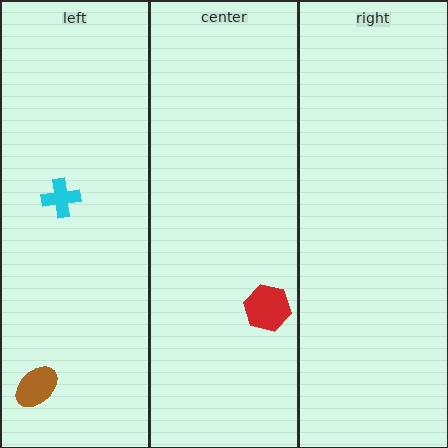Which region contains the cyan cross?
The left region.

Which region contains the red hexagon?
The center region.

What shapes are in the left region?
The cyan cross, the brown ellipse.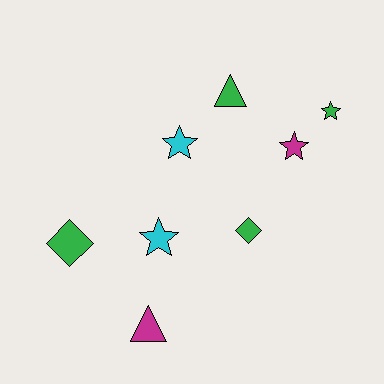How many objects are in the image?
There are 8 objects.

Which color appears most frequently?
Green, with 4 objects.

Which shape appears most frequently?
Star, with 4 objects.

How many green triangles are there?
There is 1 green triangle.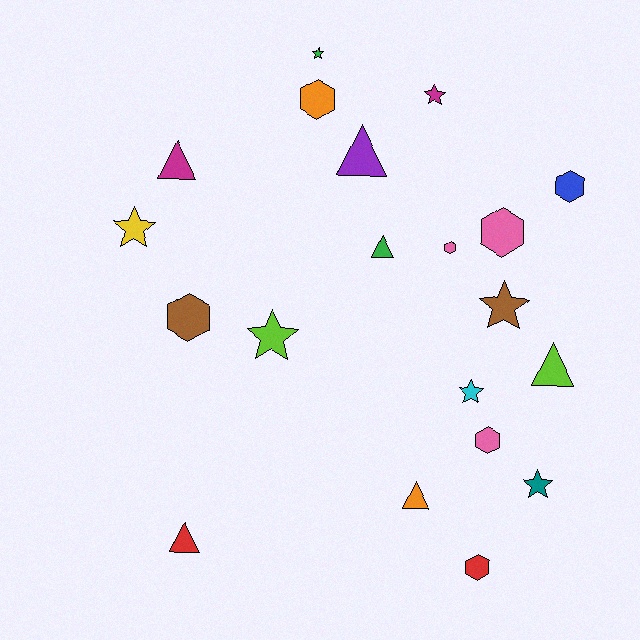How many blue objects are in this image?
There is 1 blue object.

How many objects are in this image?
There are 20 objects.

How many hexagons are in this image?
There are 7 hexagons.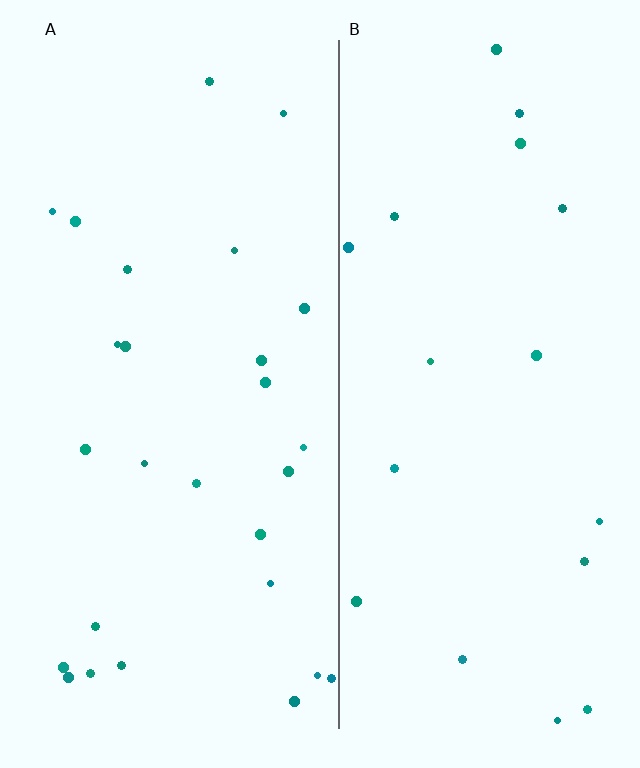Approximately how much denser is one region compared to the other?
Approximately 1.5× — region A over region B.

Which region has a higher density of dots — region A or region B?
A (the left).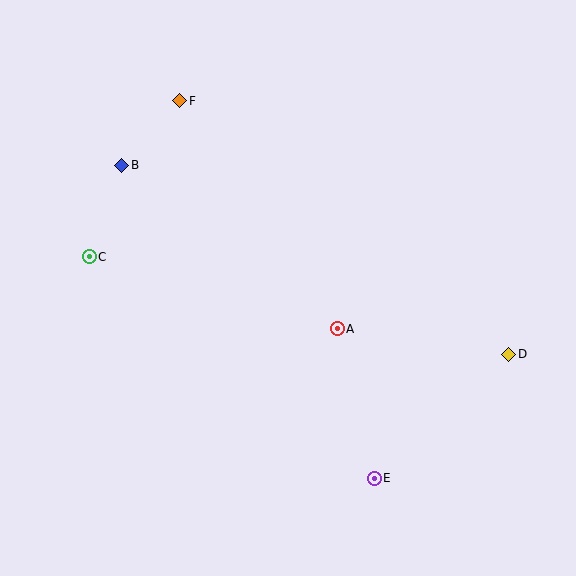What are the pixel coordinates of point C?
Point C is at (89, 257).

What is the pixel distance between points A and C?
The distance between A and C is 258 pixels.